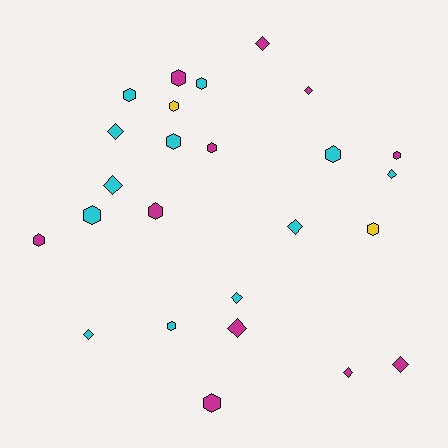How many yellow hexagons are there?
There are 2 yellow hexagons.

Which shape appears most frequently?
Hexagon, with 14 objects.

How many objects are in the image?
There are 25 objects.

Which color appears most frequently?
Cyan, with 12 objects.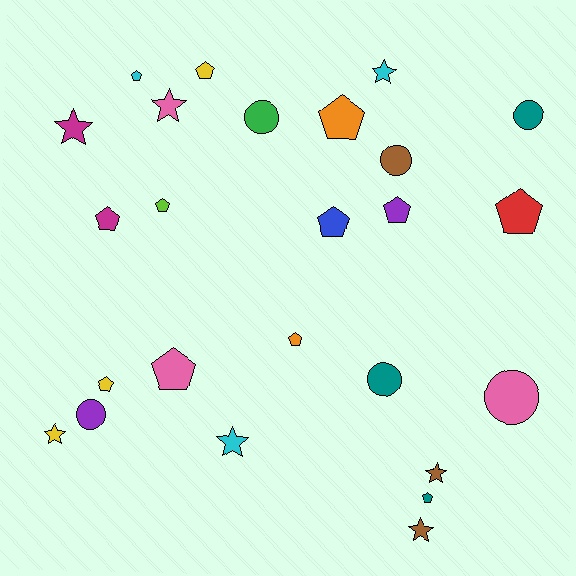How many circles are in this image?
There are 6 circles.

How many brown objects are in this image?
There are 3 brown objects.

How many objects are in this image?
There are 25 objects.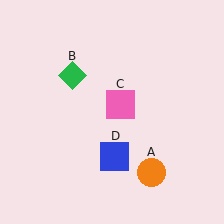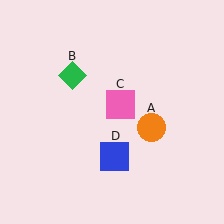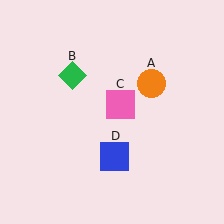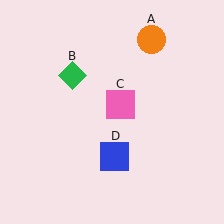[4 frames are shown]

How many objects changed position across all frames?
1 object changed position: orange circle (object A).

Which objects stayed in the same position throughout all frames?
Green diamond (object B) and pink square (object C) and blue square (object D) remained stationary.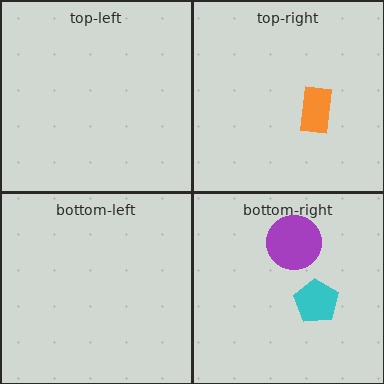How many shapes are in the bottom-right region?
2.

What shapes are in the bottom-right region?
The purple circle, the cyan pentagon.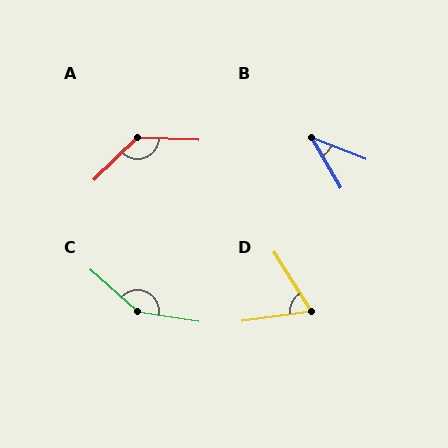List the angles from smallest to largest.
B (38°), D (65°), A (134°), C (147°).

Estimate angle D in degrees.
Approximately 65 degrees.